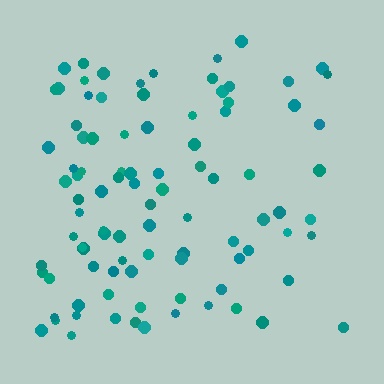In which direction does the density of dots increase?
From right to left, with the left side densest.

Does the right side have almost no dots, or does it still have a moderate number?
Still a moderate number, just noticeably fewer than the left.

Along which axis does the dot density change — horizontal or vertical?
Horizontal.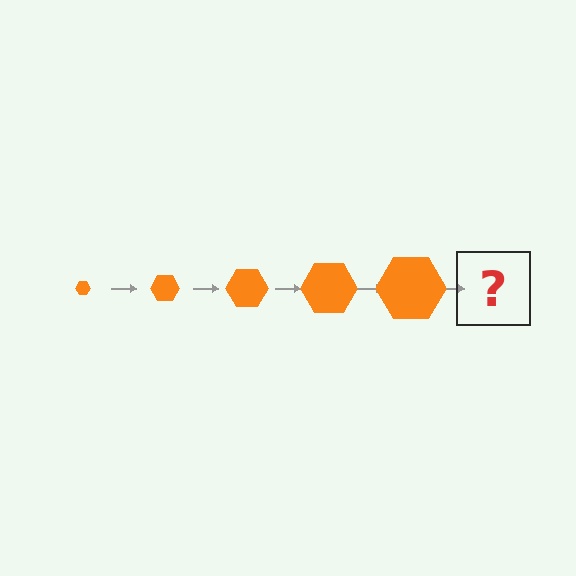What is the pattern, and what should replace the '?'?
The pattern is that the hexagon gets progressively larger each step. The '?' should be an orange hexagon, larger than the previous one.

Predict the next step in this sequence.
The next step is an orange hexagon, larger than the previous one.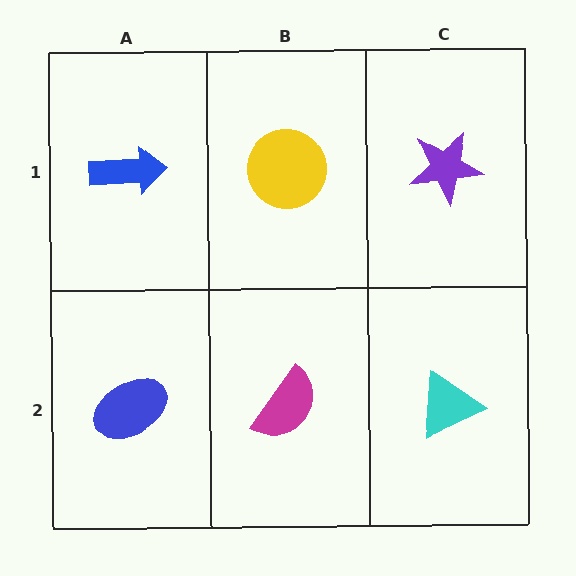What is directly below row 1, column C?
A cyan triangle.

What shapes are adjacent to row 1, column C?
A cyan triangle (row 2, column C), a yellow circle (row 1, column B).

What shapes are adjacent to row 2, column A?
A blue arrow (row 1, column A), a magenta semicircle (row 2, column B).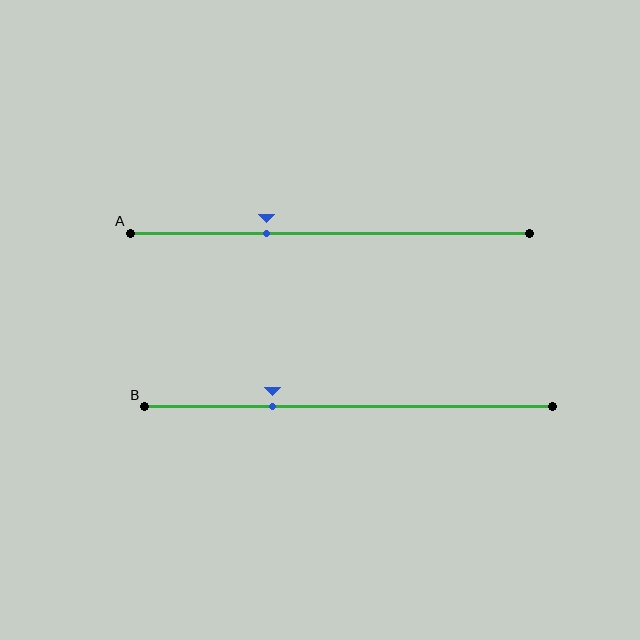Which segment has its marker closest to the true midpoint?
Segment A has its marker closest to the true midpoint.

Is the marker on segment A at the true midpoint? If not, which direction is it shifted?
No, the marker on segment A is shifted to the left by about 16% of the segment length.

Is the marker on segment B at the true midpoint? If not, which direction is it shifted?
No, the marker on segment B is shifted to the left by about 19% of the segment length.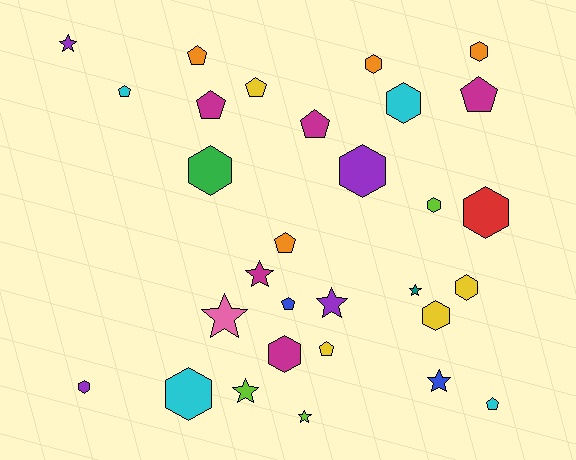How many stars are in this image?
There are 8 stars.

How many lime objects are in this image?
There are 3 lime objects.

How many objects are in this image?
There are 30 objects.